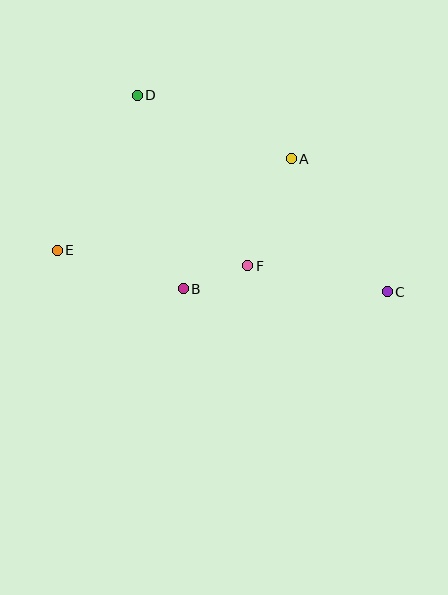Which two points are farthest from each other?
Points C and E are farthest from each other.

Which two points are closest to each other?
Points B and F are closest to each other.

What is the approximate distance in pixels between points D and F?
The distance between D and F is approximately 204 pixels.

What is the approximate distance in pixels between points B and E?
The distance between B and E is approximately 132 pixels.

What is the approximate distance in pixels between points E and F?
The distance between E and F is approximately 191 pixels.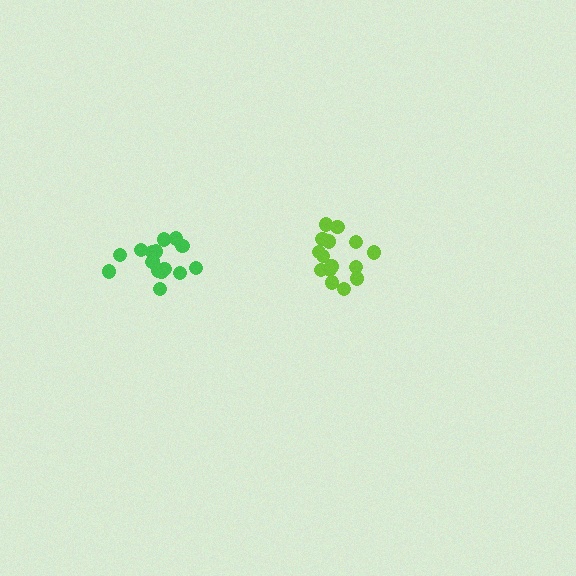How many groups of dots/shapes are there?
There are 2 groups.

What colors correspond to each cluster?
The clusters are colored: lime, green.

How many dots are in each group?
Group 1: 15 dots, Group 2: 16 dots (31 total).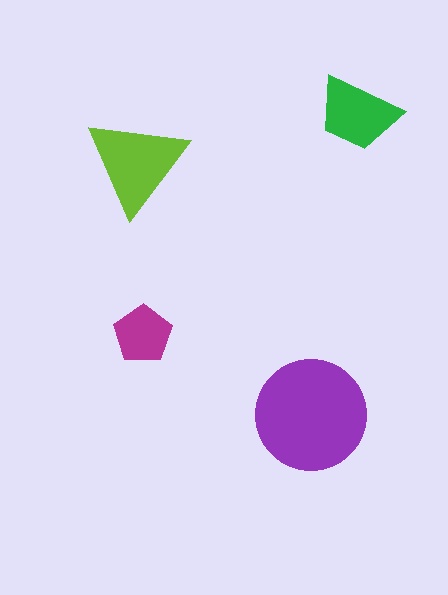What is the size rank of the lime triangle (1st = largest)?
2nd.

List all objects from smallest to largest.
The magenta pentagon, the green trapezoid, the lime triangle, the purple circle.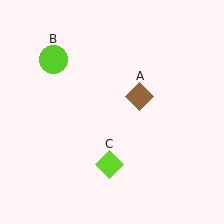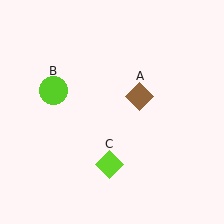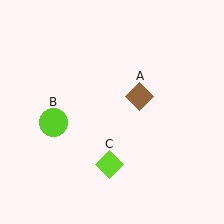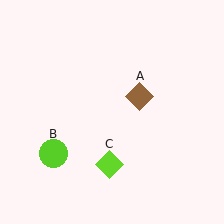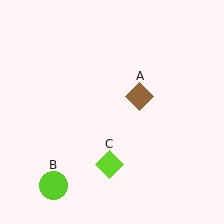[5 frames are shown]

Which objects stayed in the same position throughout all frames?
Brown diamond (object A) and lime diamond (object C) remained stationary.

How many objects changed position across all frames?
1 object changed position: lime circle (object B).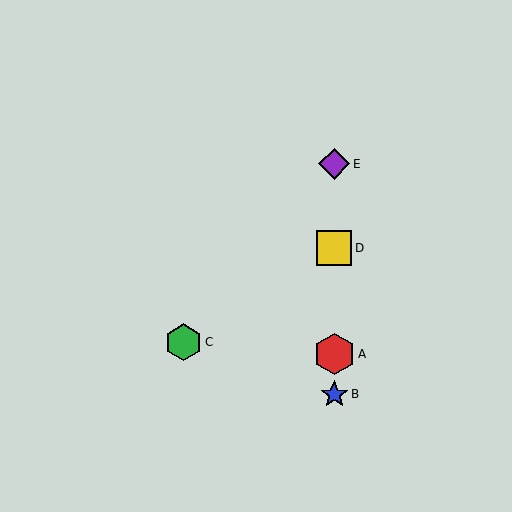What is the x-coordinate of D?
Object D is at x≈334.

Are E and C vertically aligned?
No, E is at x≈334 and C is at x≈184.